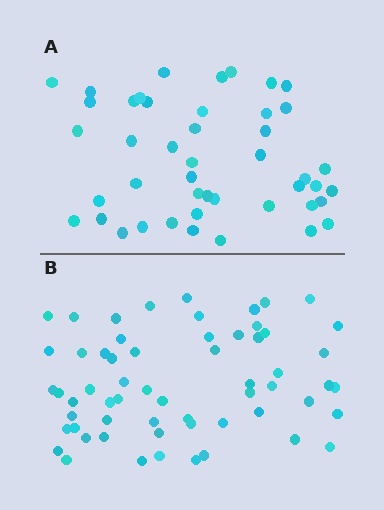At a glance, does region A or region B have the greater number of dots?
Region B (the bottom region) has more dots.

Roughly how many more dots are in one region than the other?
Region B has approximately 15 more dots than region A.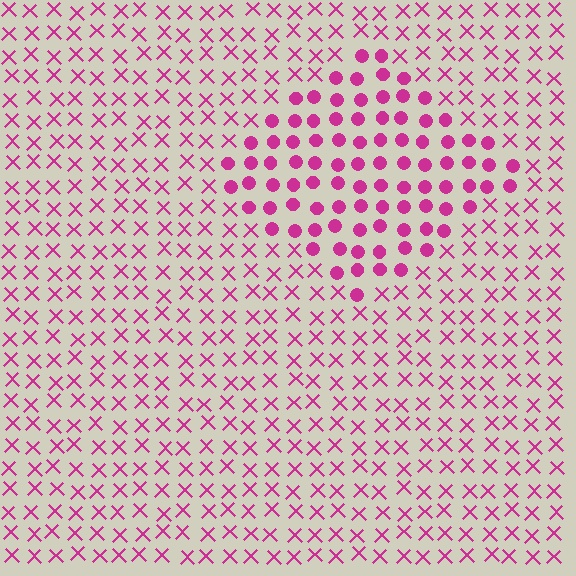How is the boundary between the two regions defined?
The boundary is defined by a change in element shape: circles inside vs. X marks outside. All elements share the same color and spacing.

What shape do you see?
I see a diamond.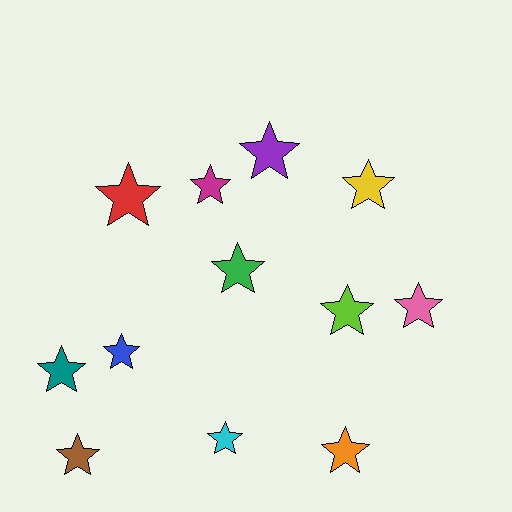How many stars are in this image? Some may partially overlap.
There are 12 stars.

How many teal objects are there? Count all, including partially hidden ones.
There is 1 teal object.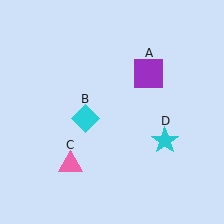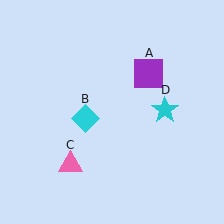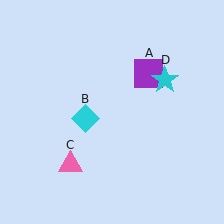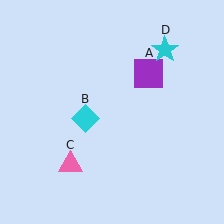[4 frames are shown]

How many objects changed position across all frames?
1 object changed position: cyan star (object D).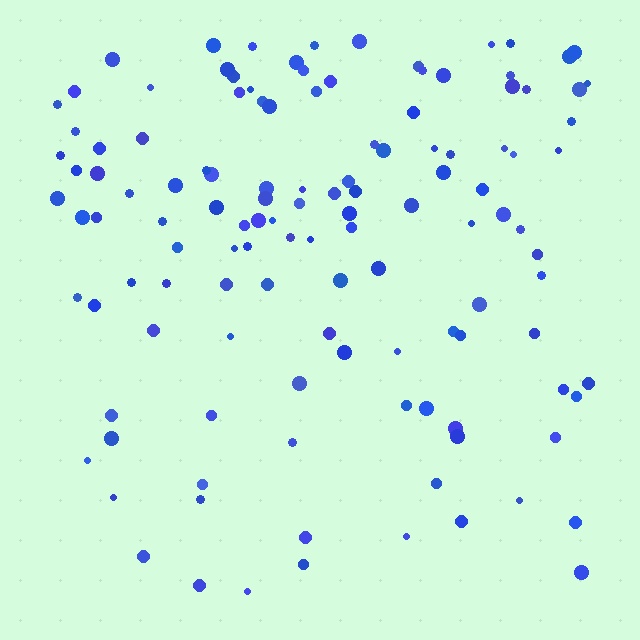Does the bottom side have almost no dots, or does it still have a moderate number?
Still a moderate number, just noticeably fewer than the top.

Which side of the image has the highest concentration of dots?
The top.